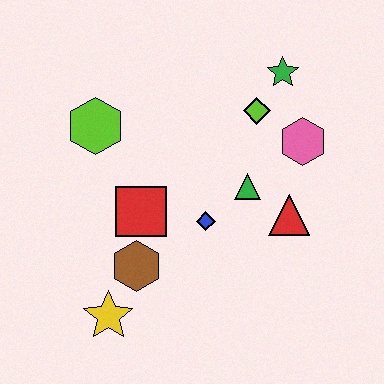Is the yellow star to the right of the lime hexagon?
Yes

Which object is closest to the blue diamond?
The green triangle is closest to the blue diamond.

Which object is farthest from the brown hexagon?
The green star is farthest from the brown hexagon.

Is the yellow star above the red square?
No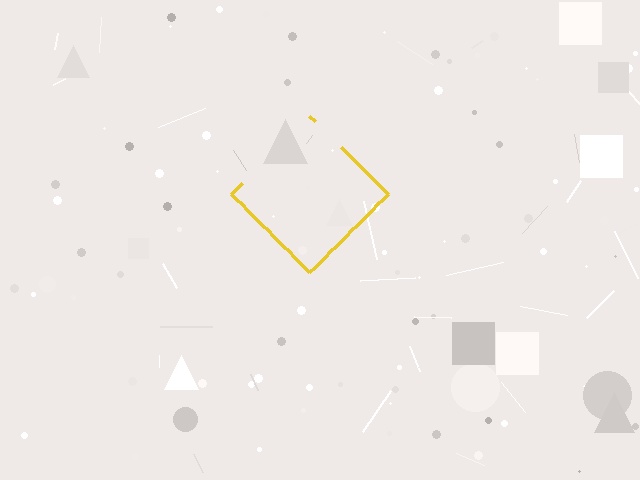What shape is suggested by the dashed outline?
The dashed outline suggests a diamond.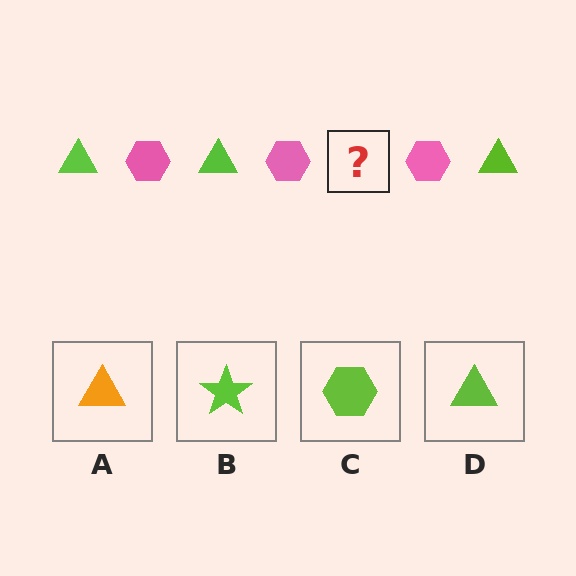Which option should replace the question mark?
Option D.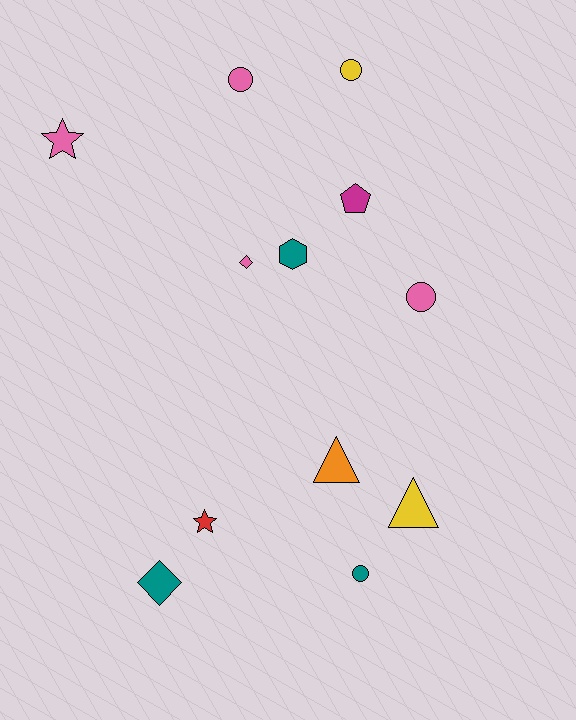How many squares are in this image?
There are no squares.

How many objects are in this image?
There are 12 objects.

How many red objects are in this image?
There is 1 red object.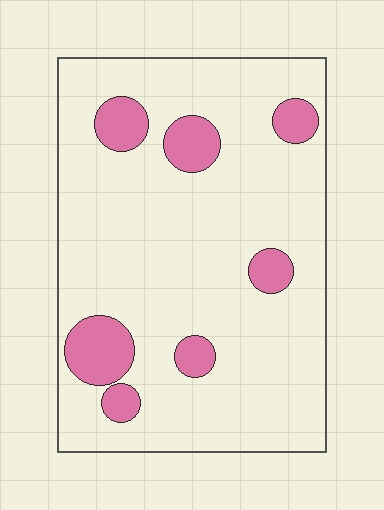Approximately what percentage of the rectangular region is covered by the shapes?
Approximately 15%.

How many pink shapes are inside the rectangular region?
7.